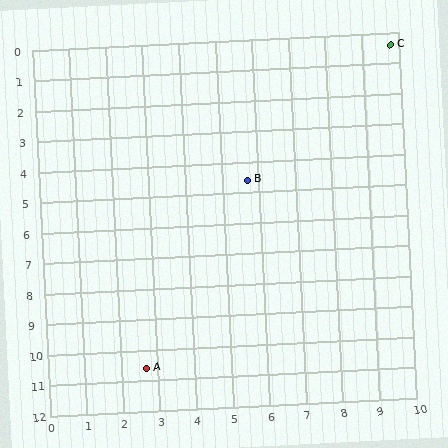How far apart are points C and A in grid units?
Points C and A are about 12.4 grid units apart.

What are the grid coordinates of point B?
Point B is at approximately (5.7, 4.6).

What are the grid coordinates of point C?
Point C is at approximately (9.8, 0.4).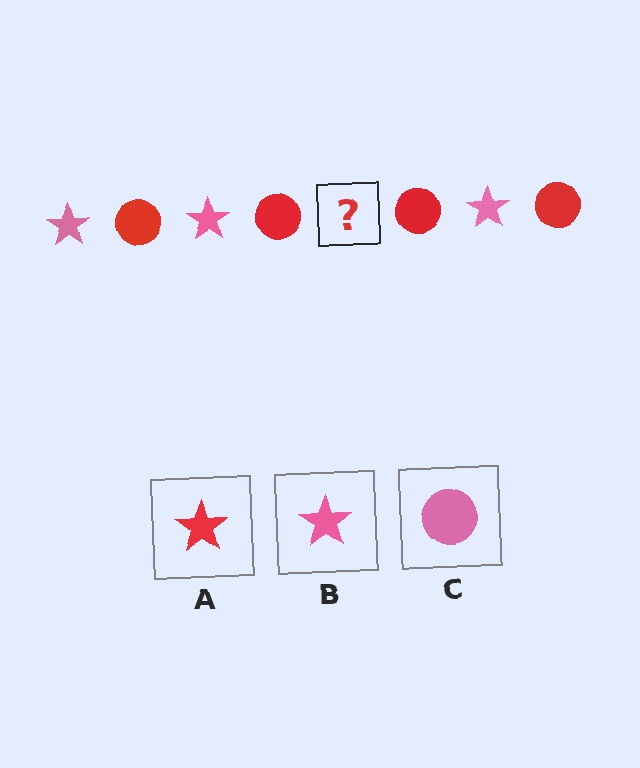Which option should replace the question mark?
Option B.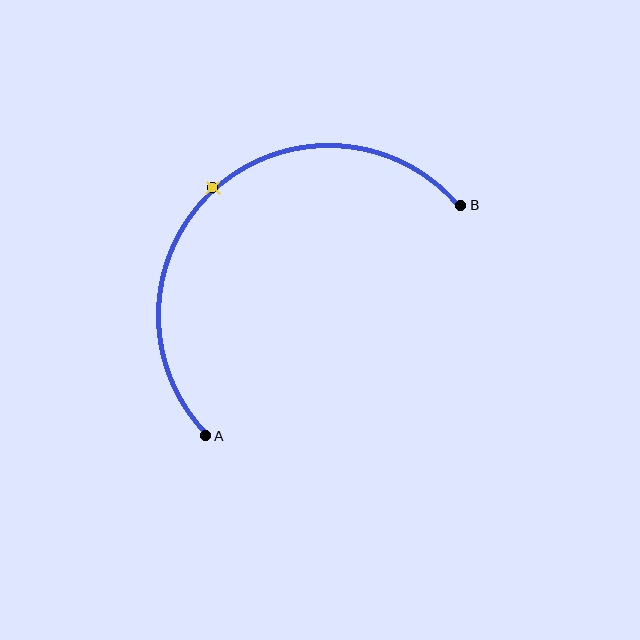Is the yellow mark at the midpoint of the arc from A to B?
Yes. The yellow mark lies on the arc at equal arc-length from both A and B — it is the arc midpoint.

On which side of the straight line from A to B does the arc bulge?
The arc bulges above and to the left of the straight line connecting A and B.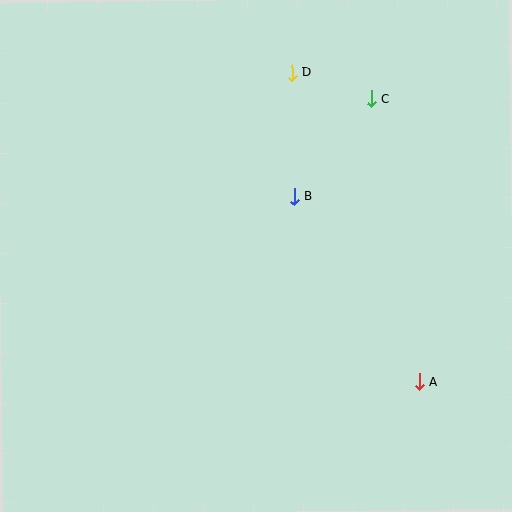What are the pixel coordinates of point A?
Point A is at (419, 382).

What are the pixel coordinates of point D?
Point D is at (292, 73).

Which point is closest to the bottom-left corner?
Point B is closest to the bottom-left corner.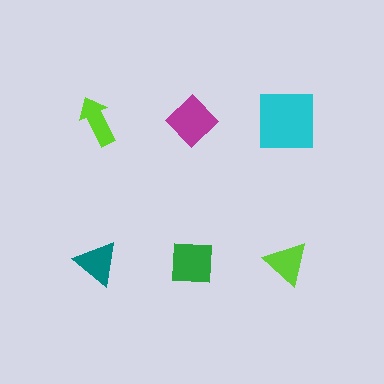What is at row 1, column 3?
A cyan square.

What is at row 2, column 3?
A lime triangle.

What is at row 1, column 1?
A lime arrow.